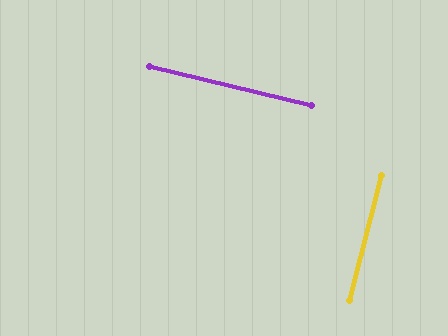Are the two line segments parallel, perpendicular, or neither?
Perpendicular — they meet at approximately 89°.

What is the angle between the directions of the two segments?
Approximately 89 degrees.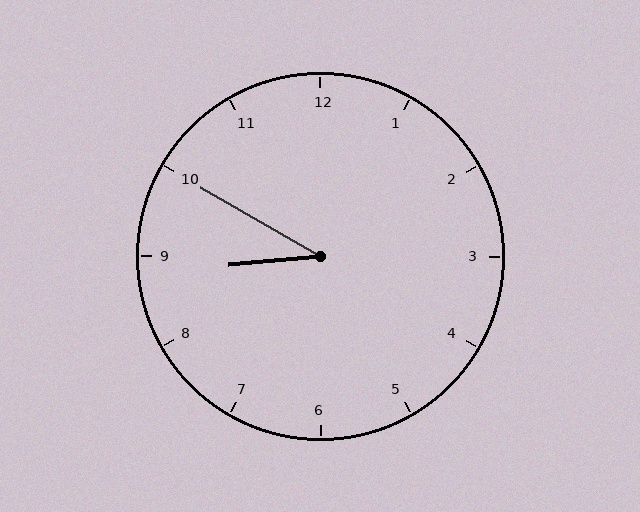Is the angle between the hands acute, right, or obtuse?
It is acute.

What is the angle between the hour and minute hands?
Approximately 35 degrees.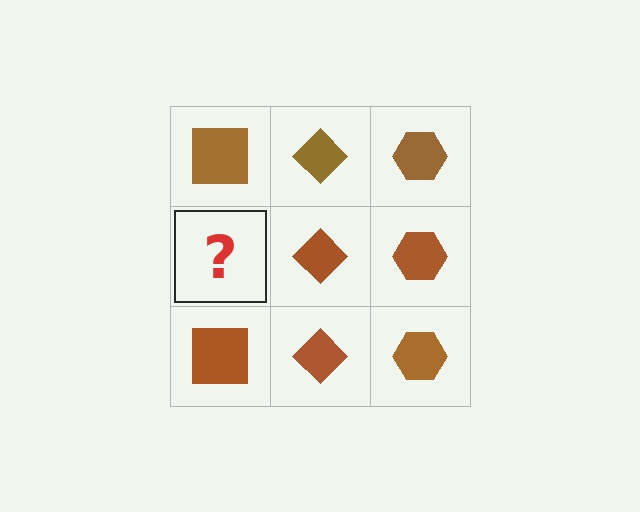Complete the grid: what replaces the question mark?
The question mark should be replaced with a brown square.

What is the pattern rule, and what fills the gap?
The rule is that each column has a consistent shape. The gap should be filled with a brown square.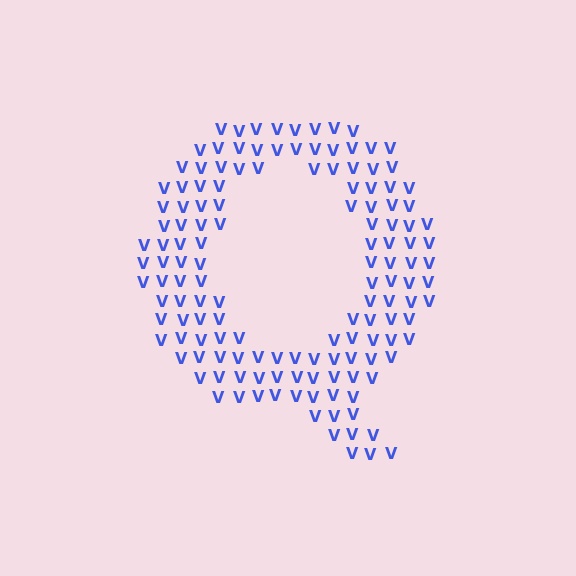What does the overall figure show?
The overall figure shows the letter Q.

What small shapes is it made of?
It is made of small letter V's.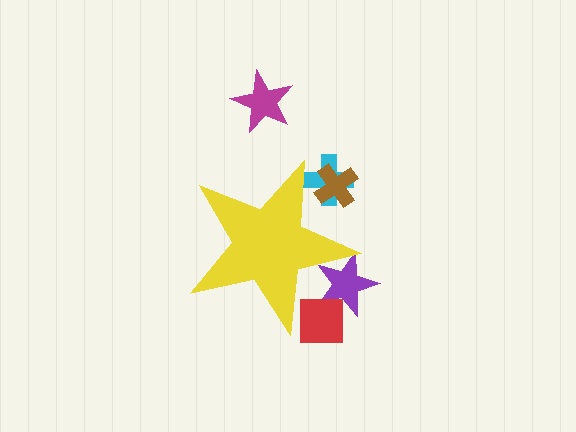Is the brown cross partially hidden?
Yes, the brown cross is partially hidden behind the yellow star.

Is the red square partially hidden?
Yes, the red square is partially hidden behind the yellow star.